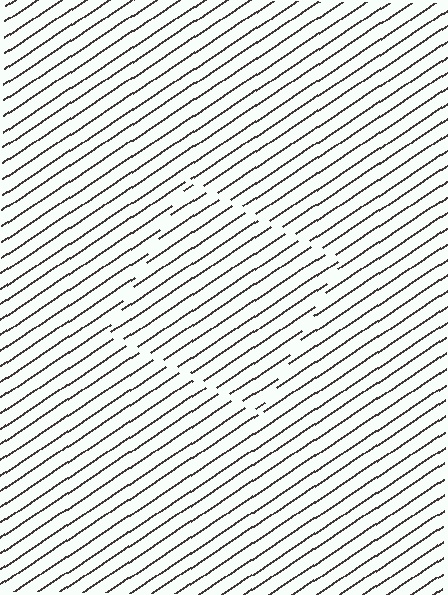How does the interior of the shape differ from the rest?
The interior of the shape contains the same grating, shifted by half a period — the contour is defined by the phase discontinuity where line-ends from the inner and outer gratings abut.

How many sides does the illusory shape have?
4 sides — the line-ends trace a square.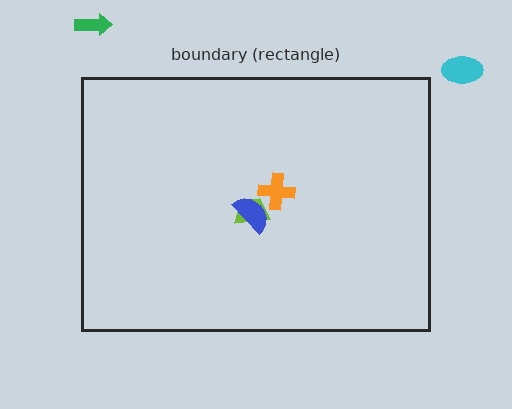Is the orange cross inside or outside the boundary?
Inside.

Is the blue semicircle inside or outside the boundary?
Inside.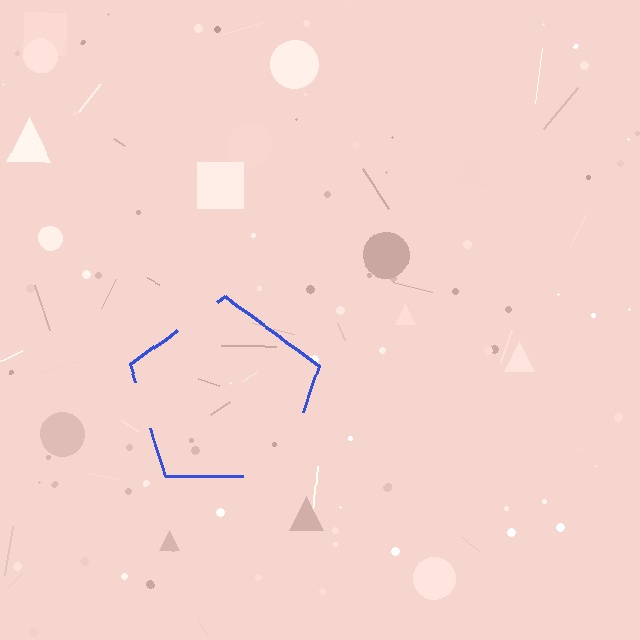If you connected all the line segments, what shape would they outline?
They would outline a pentagon.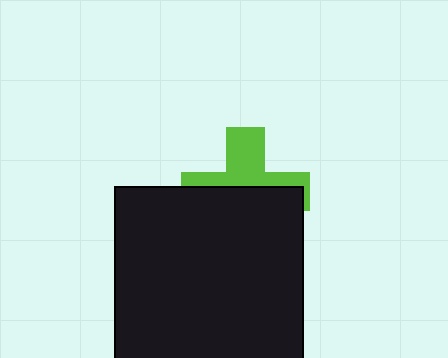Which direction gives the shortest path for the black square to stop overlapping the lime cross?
Moving down gives the shortest separation.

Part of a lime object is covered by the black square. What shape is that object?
It is a cross.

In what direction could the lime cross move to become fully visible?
The lime cross could move up. That would shift it out from behind the black square entirely.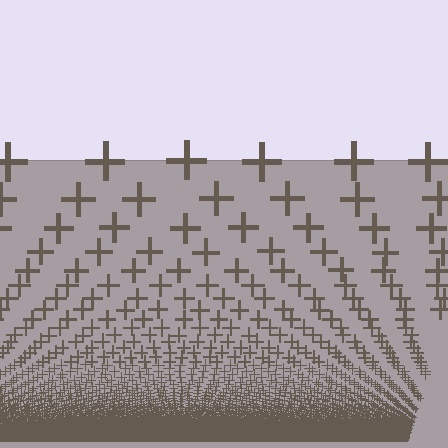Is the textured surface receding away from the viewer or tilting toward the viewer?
The surface appears to tilt toward the viewer. Texture elements get larger and sparser toward the top.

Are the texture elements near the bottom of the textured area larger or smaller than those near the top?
Smaller. The gradient is inverted — elements near the bottom are smaller and denser.